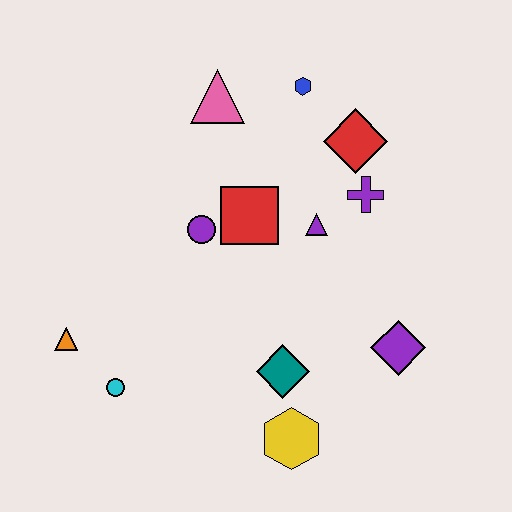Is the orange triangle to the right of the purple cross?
No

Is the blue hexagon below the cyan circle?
No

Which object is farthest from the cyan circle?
The blue hexagon is farthest from the cyan circle.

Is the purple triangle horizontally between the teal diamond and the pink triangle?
No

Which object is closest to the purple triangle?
The purple cross is closest to the purple triangle.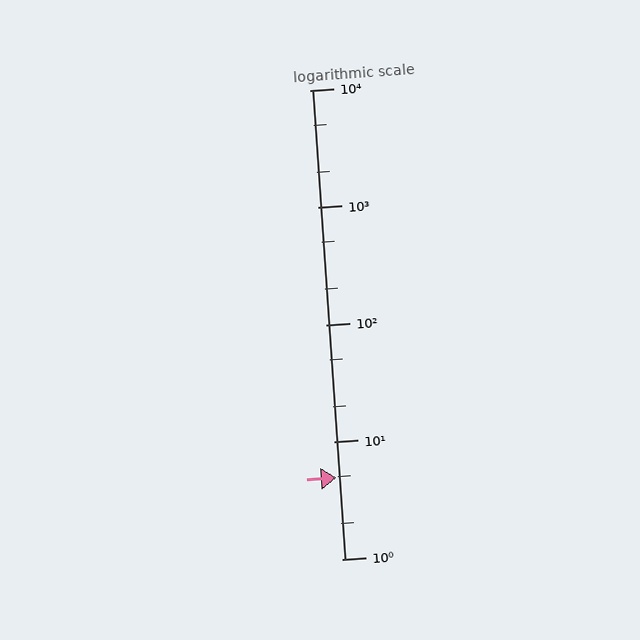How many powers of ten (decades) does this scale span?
The scale spans 4 decades, from 1 to 10000.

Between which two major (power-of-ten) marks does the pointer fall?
The pointer is between 1 and 10.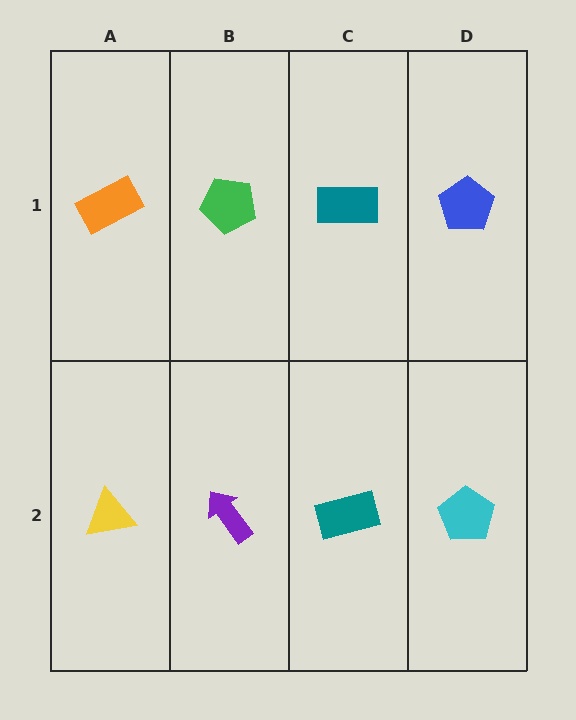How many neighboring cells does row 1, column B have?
3.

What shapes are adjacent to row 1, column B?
A purple arrow (row 2, column B), an orange rectangle (row 1, column A), a teal rectangle (row 1, column C).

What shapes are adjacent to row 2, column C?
A teal rectangle (row 1, column C), a purple arrow (row 2, column B), a cyan pentagon (row 2, column D).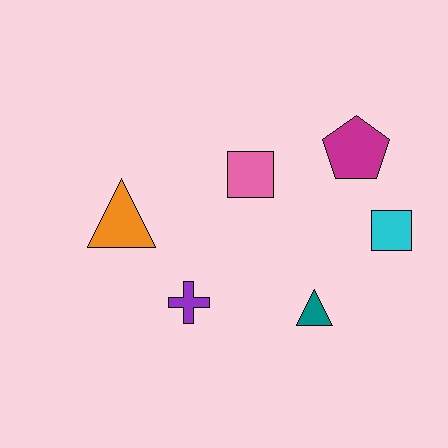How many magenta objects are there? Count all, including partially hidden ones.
There is 1 magenta object.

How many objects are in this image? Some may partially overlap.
There are 6 objects.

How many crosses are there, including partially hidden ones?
There is 1 cross.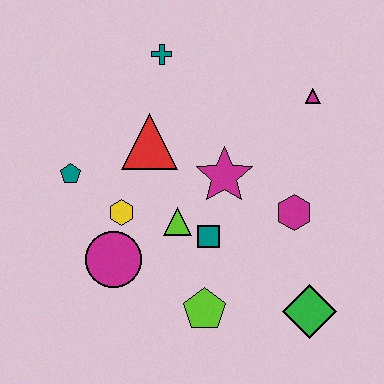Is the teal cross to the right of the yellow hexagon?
Yes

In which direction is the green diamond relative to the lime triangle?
The green diamond is to the right of the lime triangle.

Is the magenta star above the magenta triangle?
No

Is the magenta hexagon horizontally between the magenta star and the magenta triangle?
Yes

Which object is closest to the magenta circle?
The yellow hexagon is closest to the magenta circle.